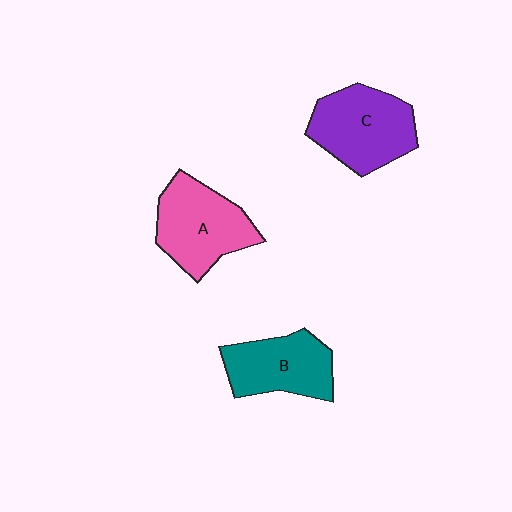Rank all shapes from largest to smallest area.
From largest to smallest: C (purple), A (pink), B (teal).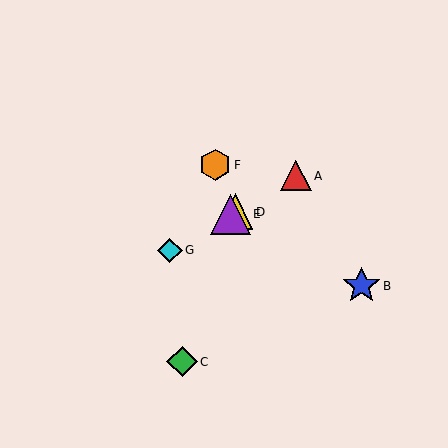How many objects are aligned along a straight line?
4 objects (A, D, E, G) are aligned along a straight line.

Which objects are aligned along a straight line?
Objects A, D, E, G are aligned along a straight line.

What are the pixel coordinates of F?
Object F is at (215, 165).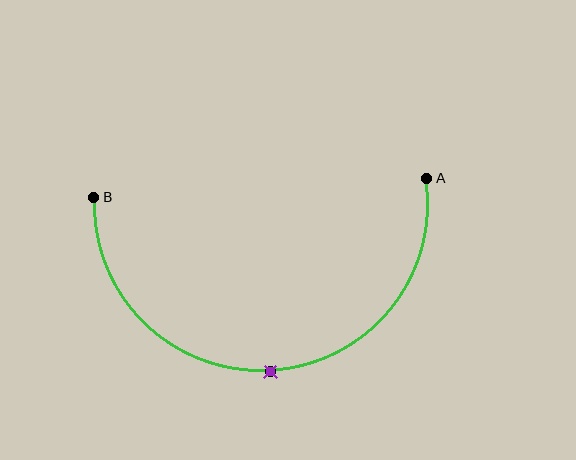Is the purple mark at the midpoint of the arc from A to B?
Yes. The purple mark lies on the arc at equal arc-length from both A and B — it is the arc midpoint.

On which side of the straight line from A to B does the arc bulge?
The arc bulges below the straight line connecting A and B.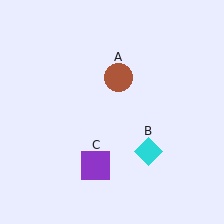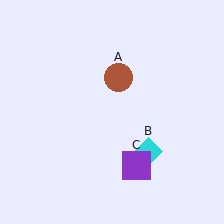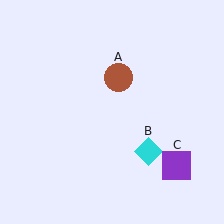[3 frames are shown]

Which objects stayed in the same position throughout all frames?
Brown circle (object A) and cyan diamond (object B) remained stationary.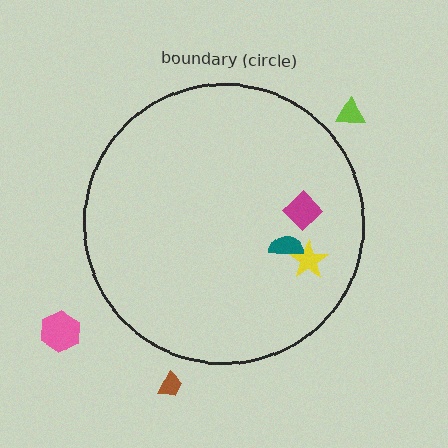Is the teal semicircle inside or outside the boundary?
Inside.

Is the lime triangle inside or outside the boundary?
Outside.